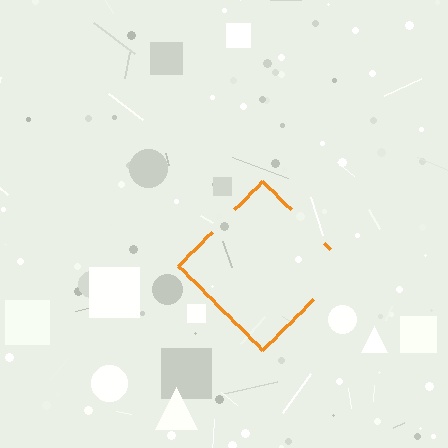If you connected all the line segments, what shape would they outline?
They would outline a diamond.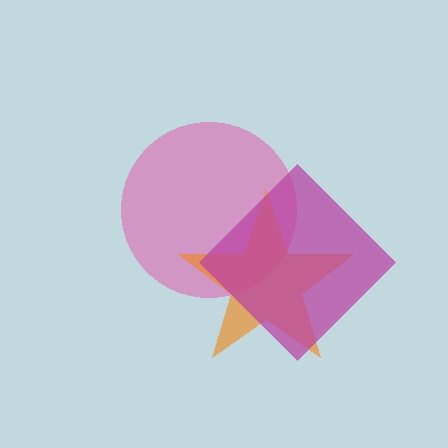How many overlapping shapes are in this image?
There are 3 overlapping shapes in the image.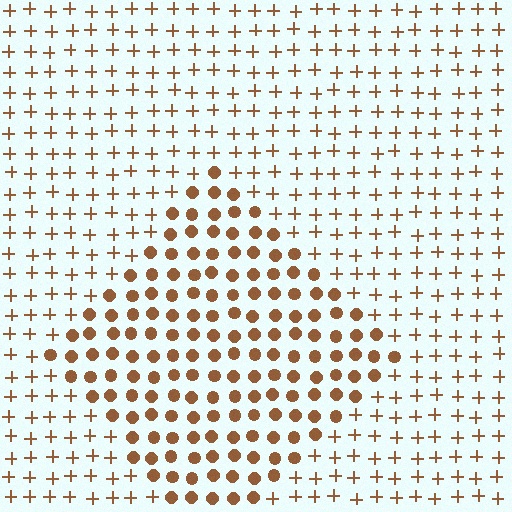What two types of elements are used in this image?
The image uses circles inside the diamond region and plus signs outside it.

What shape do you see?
I see a diamond.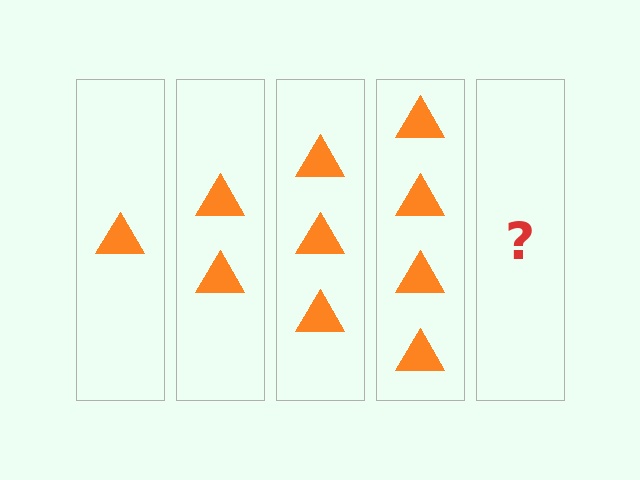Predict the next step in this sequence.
The next step is 5 triangles.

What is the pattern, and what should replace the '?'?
The pattern is that each step adds one more triangle. The '?' should be 5 triangles.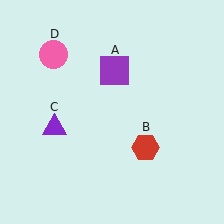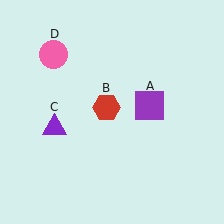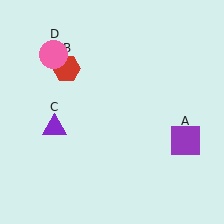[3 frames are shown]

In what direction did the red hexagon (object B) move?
The red hexagon (object B) moved up and to the left.